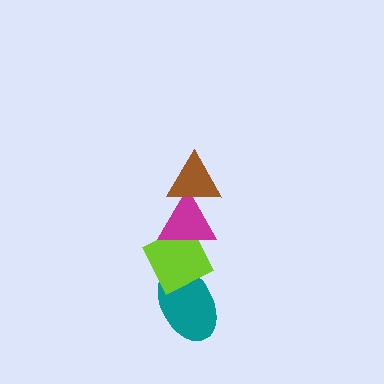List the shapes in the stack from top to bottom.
From top to bottom: the brown triangle, the magenta triangle, the lime diamond, the teal ellipse.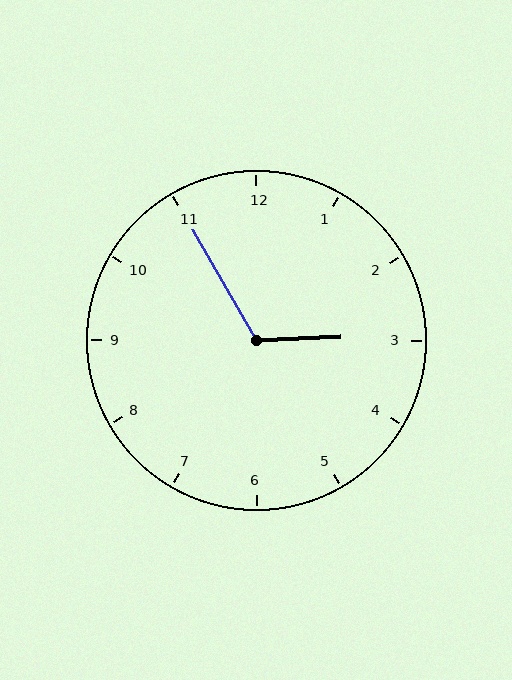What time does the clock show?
2:55.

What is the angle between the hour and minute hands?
Approximately 118 degrees.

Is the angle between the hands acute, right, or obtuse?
It is obtuse.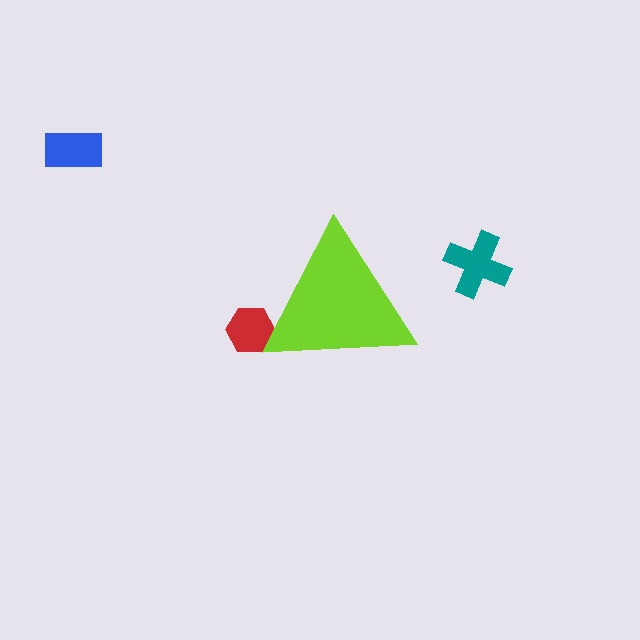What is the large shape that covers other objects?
A lime triangle.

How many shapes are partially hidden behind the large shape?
1 shape is partially hidden.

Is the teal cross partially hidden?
No, the teal cross is fully visible.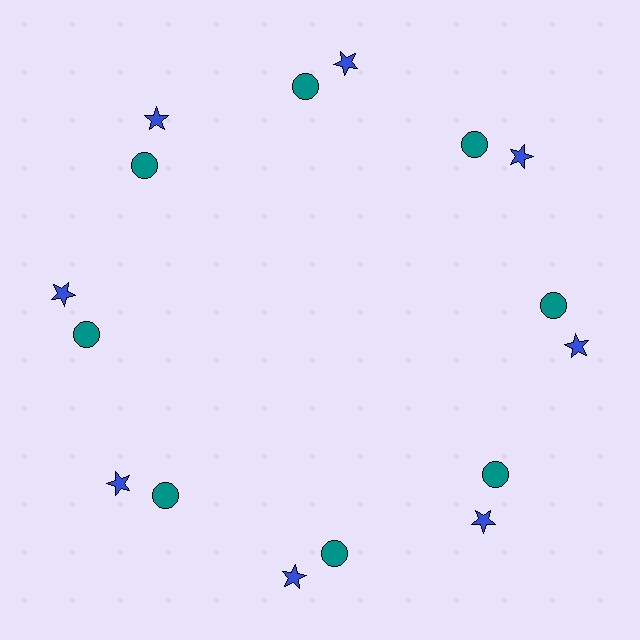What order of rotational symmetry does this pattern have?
This pattern has 8-fold rotational symmetry.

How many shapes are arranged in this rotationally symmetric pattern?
There are 16 shapes, arranged in 8 groups of 2.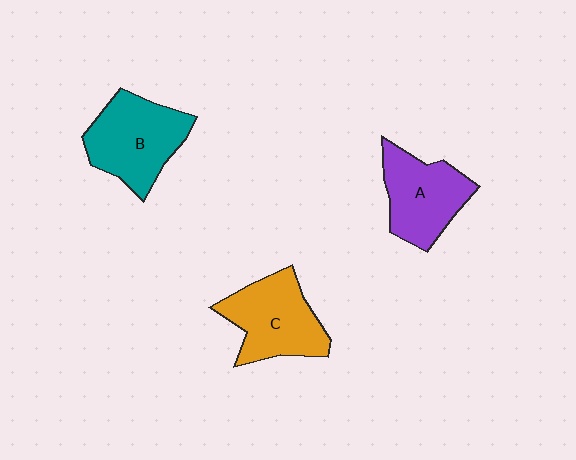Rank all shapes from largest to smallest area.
From largest to smallest: B (teal), C (orange), A (purple).